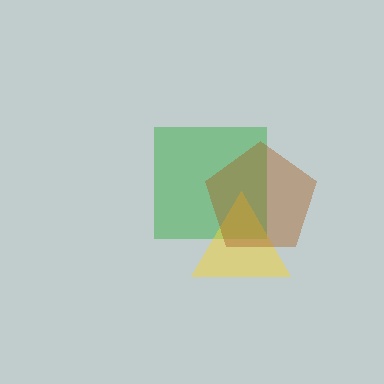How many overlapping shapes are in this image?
There are 3 overlapping shapes in the image.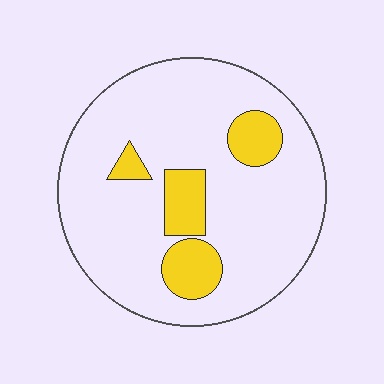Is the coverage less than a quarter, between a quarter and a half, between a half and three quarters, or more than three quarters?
Less than a quarter.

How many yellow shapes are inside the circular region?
4.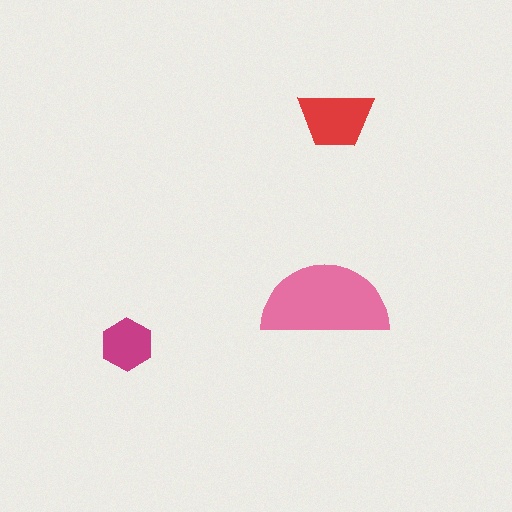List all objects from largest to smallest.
The pink semicircle, the red trapezoid, the magenta hexagon.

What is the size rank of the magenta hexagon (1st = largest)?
3rd.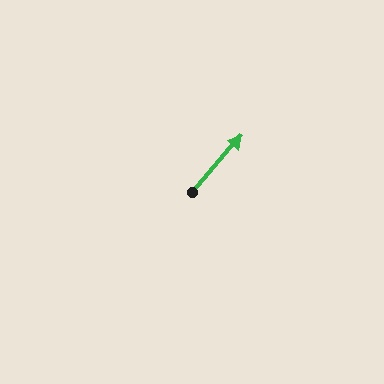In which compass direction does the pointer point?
Northeast.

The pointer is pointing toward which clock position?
Roughly 1 o'clock.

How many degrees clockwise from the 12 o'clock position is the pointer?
Approximately 41 degrees.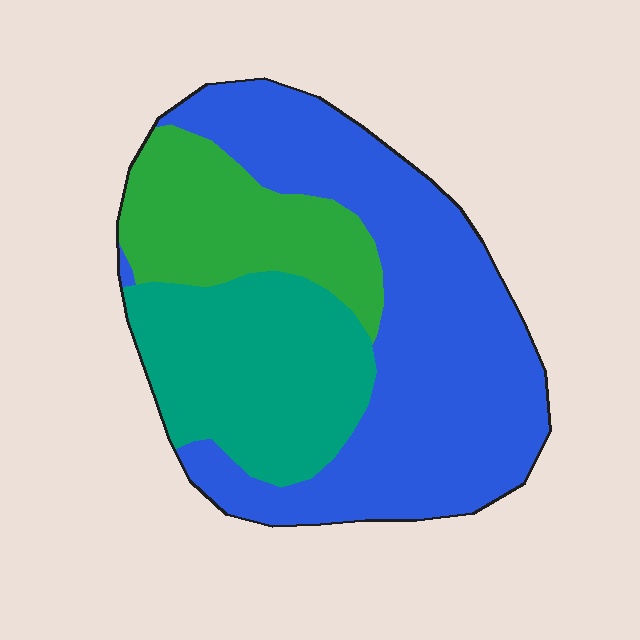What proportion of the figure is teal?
Teal takes up about one quarter (1/4) of the figure.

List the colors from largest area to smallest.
From largest to smallest: blue, teal, green.